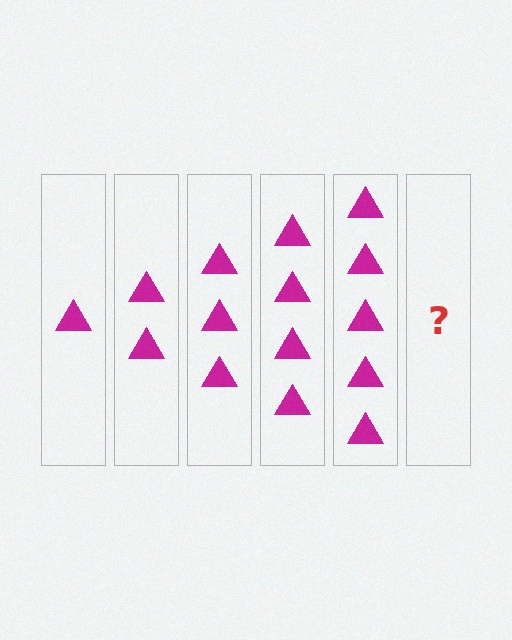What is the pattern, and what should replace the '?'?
The pattern is that each step adds one more triangle. The '?' should be 6 triangles.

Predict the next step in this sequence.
The next step is 6 triangles.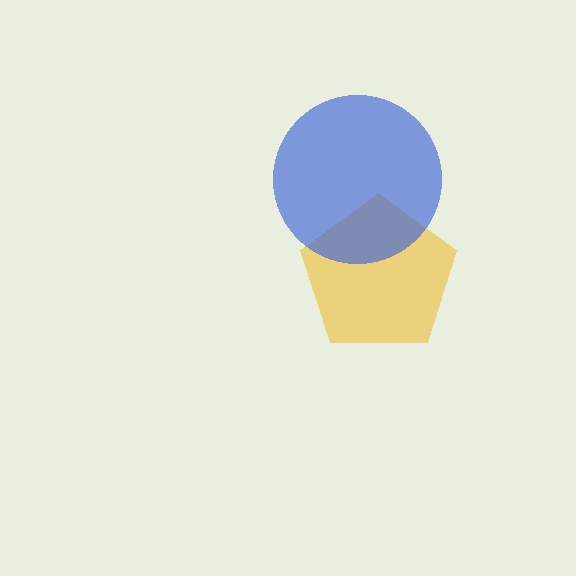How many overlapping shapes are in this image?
There are 2 overlapping shapes in the image.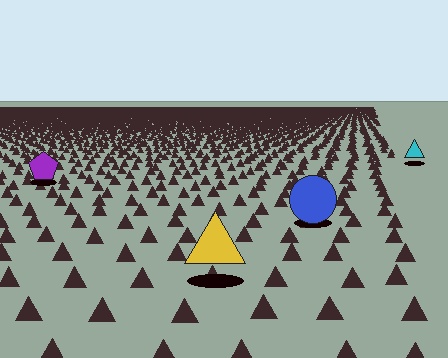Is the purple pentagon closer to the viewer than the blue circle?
No. The blue circle is closer — you can tell from the texture gradient: the ground texture is coarser near it.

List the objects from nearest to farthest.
From nearest to farthest: the yellow triangle, the blue circle, the purple pentagon, the cyan triangle.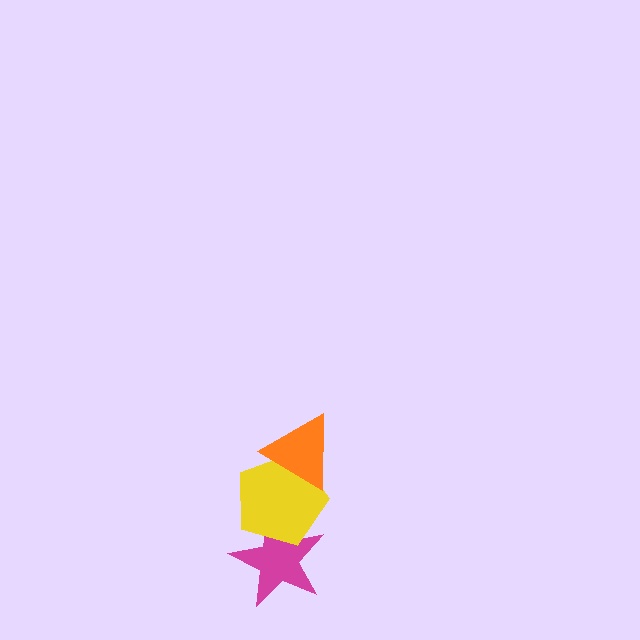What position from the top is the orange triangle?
The orange triangle is 1st from the top.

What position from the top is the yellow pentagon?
The yellow pentagon is 2nd from the top.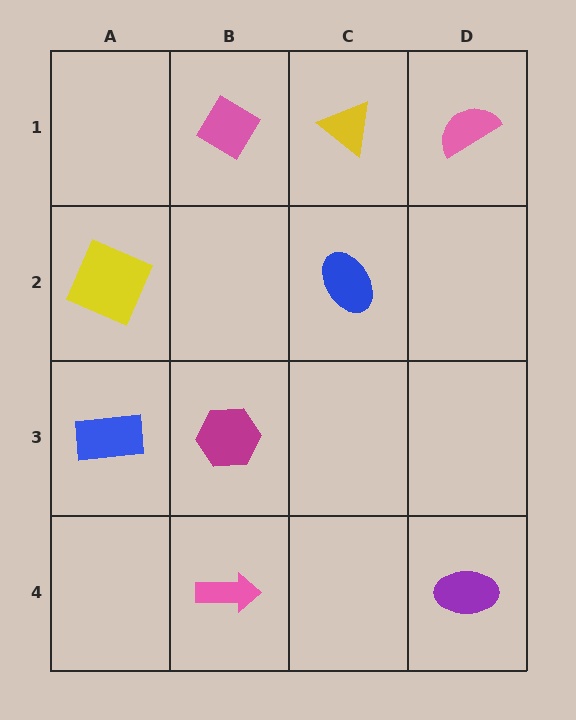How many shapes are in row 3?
2 shapes.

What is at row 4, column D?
A purple ellipse.